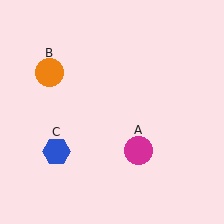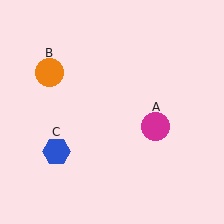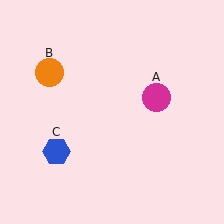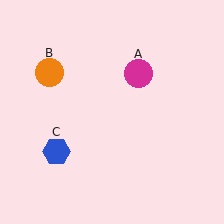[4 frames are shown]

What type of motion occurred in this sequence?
The magenta circle (object A) rotated counterclockwise around the center of the scene.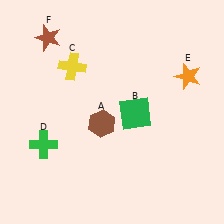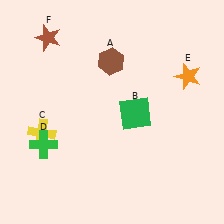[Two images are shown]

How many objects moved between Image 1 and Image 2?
2 objects moved between the two images.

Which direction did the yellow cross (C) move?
The yellow cross (C) moved down.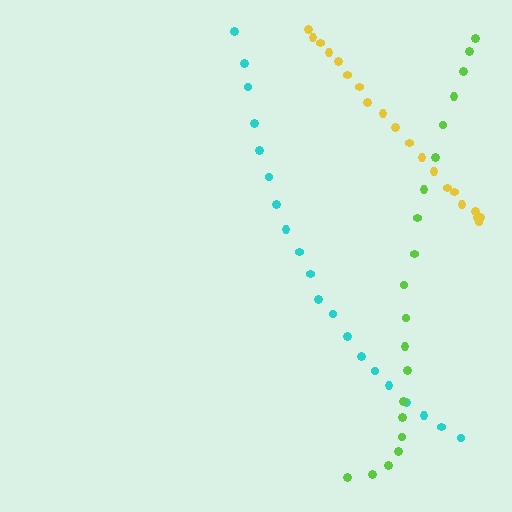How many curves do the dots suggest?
There are 3 distinct paths.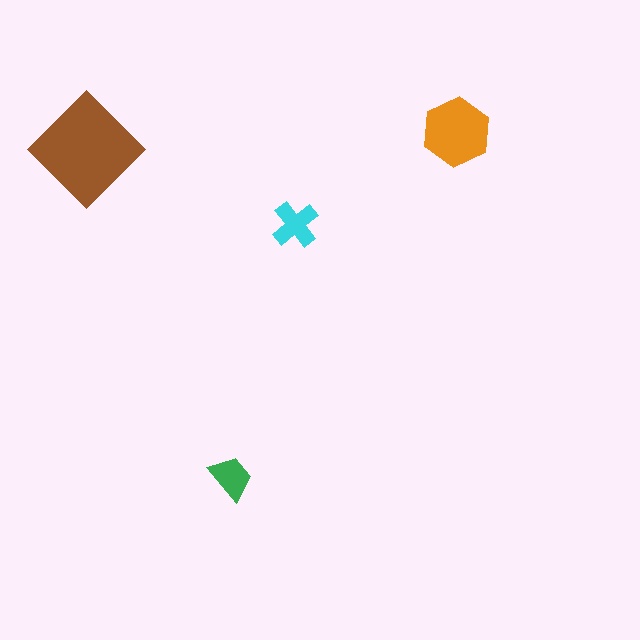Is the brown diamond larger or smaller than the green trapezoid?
Larger.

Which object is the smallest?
The green trapezoid.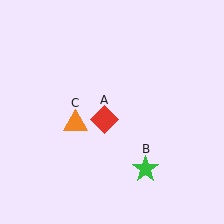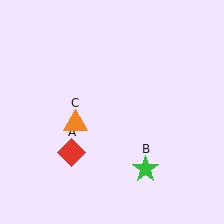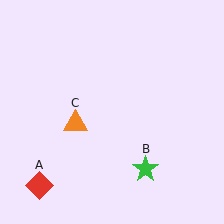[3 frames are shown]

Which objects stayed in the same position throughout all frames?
Green star (object B) and orange triangle (object C) remained stationary.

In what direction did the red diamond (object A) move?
The red diamond (object A) moved down and to the left.